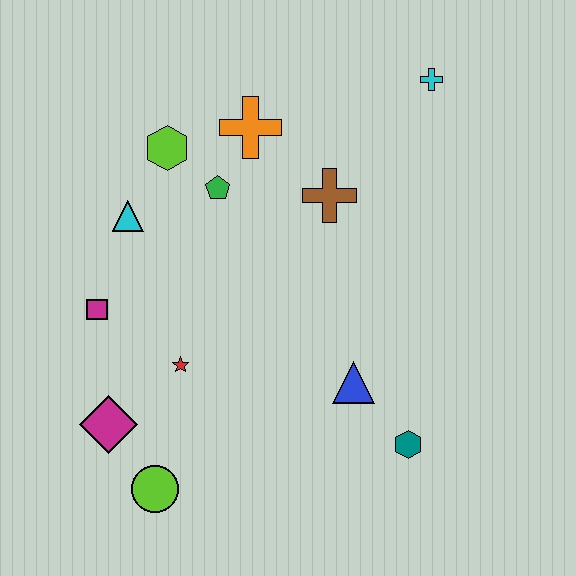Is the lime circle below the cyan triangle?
Yes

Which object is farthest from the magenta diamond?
The cyan cross is farthest from the magenta diamond.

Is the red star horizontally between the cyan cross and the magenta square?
Yes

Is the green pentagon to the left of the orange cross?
Yes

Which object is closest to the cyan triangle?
The lime hexagon is closest to the cyan triangle.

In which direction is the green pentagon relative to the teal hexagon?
The green pentagon is above the teal hexagon.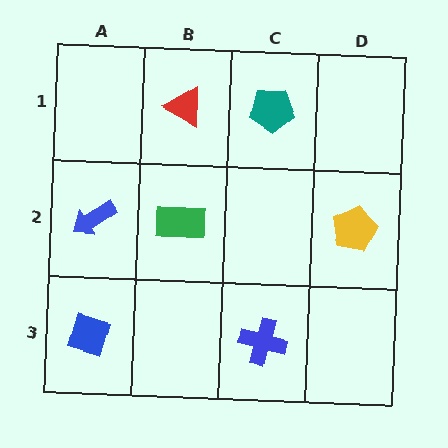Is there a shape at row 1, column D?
No, that cell is empty.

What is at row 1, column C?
A teal pentagon.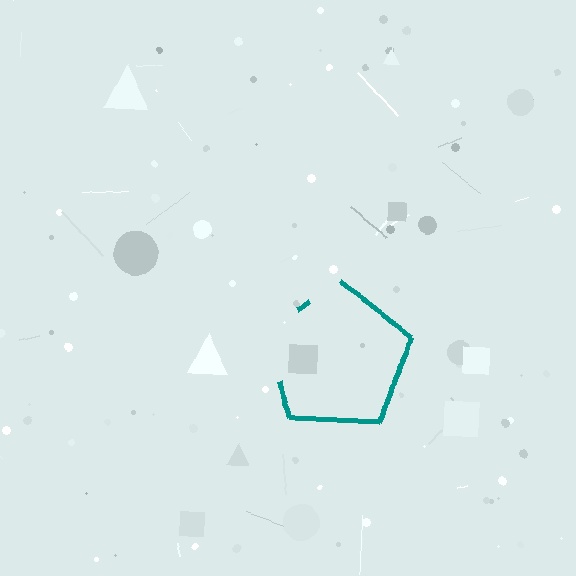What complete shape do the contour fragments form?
The contour fragments form a pentagon.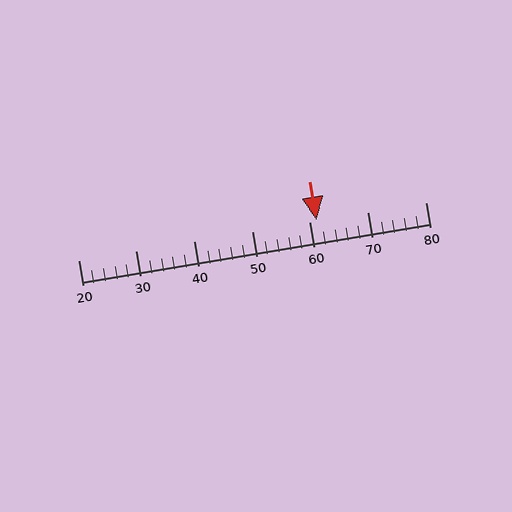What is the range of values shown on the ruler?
The ruler shows values from 20 to 80.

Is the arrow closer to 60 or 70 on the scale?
The arrow is closer to 60.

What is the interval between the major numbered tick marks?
The major tick marks are spaced 10 units apart.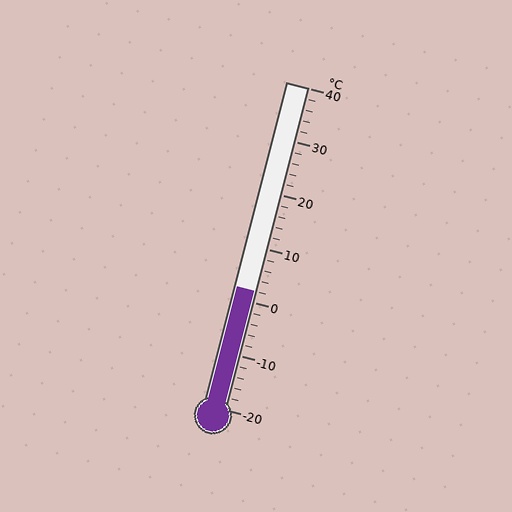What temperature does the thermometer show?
The thermometer shows approximately 2°C.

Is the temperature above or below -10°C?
The temperature is above -10°C.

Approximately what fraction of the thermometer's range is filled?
The thermometer is filled to approximately 35% of its range.